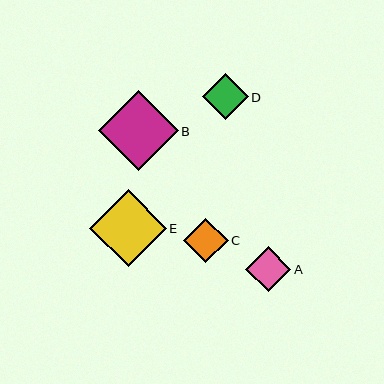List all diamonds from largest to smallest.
From largest to smallest: B, E, D, A, C.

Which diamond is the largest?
Diamond B is the largest with a size of approximately 80 pixels.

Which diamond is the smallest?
Diamond C is the smallest with a size of approximately 45 pixels.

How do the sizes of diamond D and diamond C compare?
Diamond D and diamond C are approximately the same size.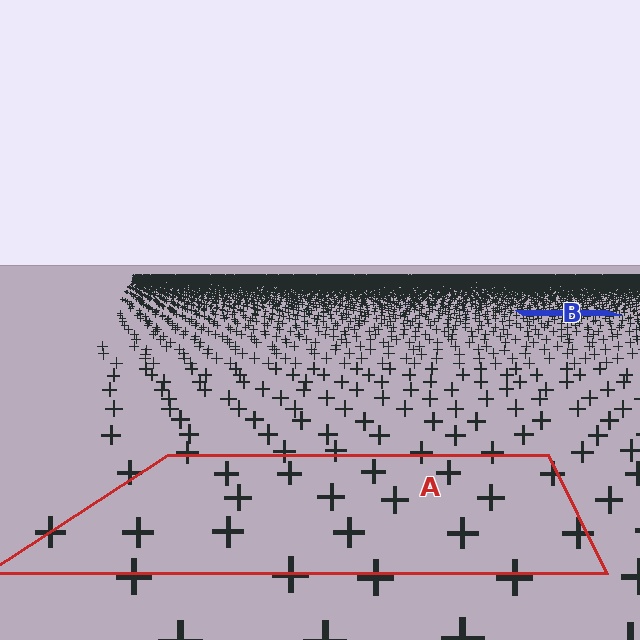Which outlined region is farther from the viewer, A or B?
Region B is farther from the viewer — the texture elements inside it appear smaller and more densely packed.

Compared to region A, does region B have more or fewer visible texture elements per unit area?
Region B has more texture elements per unit area — they are packed more densely because it is farther away.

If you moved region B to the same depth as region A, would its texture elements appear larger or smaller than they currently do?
They would appear larger. At a closer depth, the same texture elements are projected at a bigger on-screen size.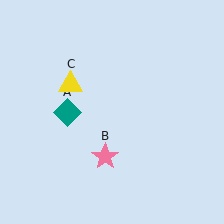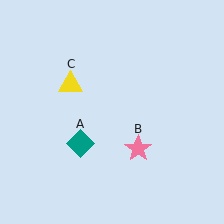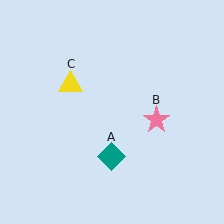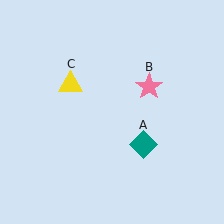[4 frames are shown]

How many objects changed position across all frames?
2 objects changed position: teal diamond (object A), pink star (object B).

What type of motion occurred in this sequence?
The teal diamond (object A), pink star (object B) rotated counterclockwise around the center of the scene.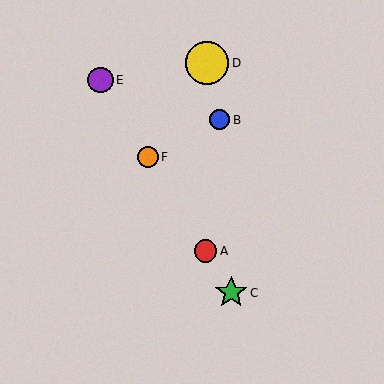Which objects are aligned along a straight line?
Objects A, C, E, F are aligned along a straight line.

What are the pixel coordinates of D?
Object D is at (207, 63).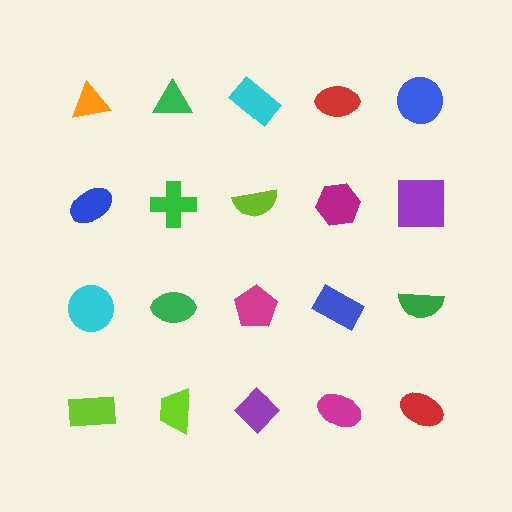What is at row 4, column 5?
A red ellipse.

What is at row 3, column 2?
A green ellipse.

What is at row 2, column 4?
A magenta hexagon.